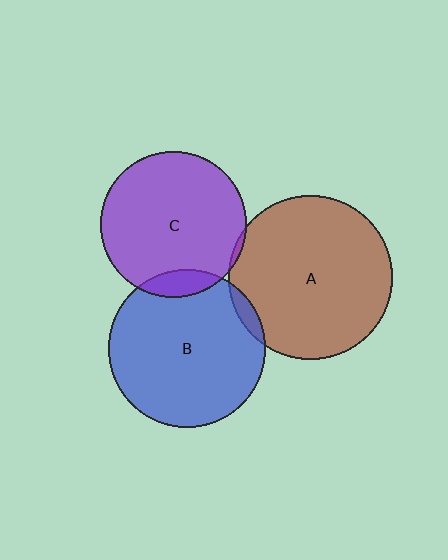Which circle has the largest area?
Circle A (brown).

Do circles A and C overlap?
Yes.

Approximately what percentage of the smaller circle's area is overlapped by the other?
Approximately 5%.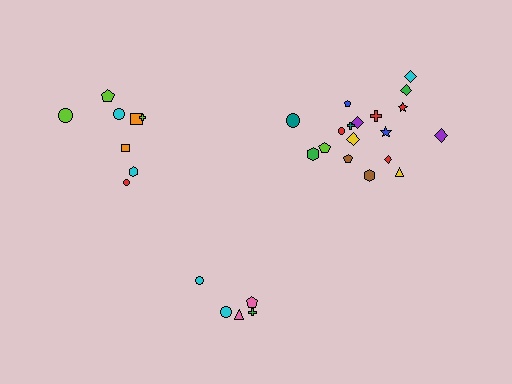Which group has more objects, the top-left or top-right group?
The top-right group.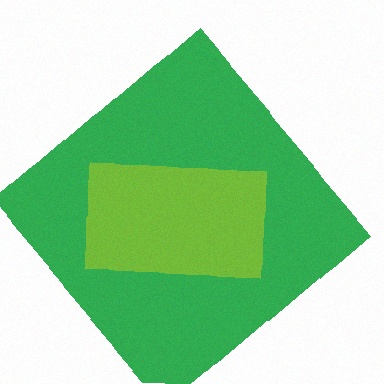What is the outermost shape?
The green diamond.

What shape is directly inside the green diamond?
The lime rectangle.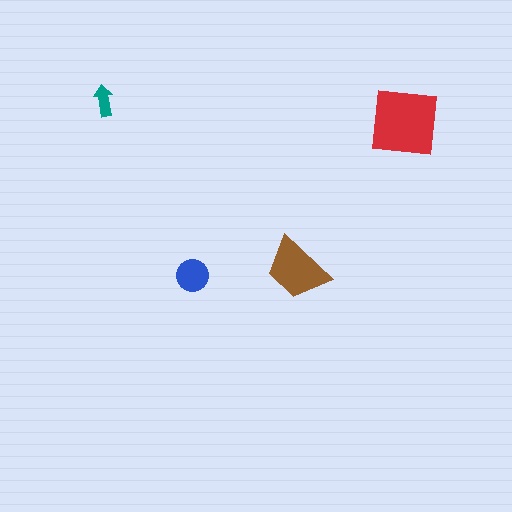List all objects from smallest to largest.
The teal arrow, the blue circle, the brown trapezoid, the red square.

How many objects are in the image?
There are 4 objects in the image.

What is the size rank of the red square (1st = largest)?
1st.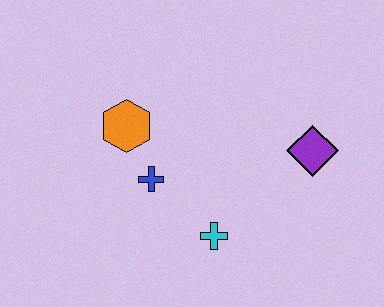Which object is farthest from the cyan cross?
The orange hexagon is farthest from the cyan cross.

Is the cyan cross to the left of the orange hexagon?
No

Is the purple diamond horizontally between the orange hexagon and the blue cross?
No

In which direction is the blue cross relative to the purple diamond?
The blue cross is to the left of the purple diamond.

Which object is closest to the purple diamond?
The cyan cross is closest to the purple diamond.